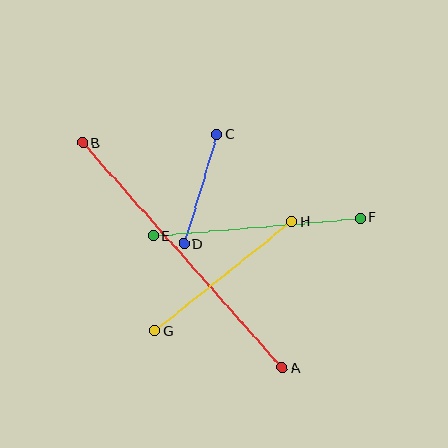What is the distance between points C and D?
The distance is approximately 115 pixels.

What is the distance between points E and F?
The distance is approximately 207 pixels.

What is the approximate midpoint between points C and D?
The midpoint is at approximately (200, 189) pixels.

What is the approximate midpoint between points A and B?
The midpoint is at approximately (182, 256) pixels.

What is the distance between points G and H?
The distance is approximately 175 pixels.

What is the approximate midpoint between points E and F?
The midpoint is at approximately (257, 227) pixels.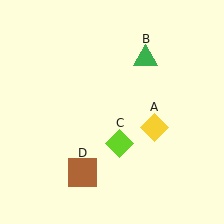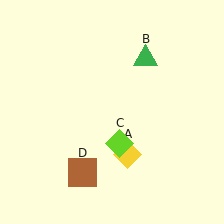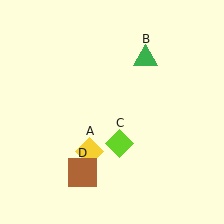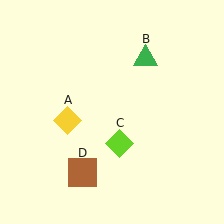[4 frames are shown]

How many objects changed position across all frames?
1 object changed position: yellow diamond (object A).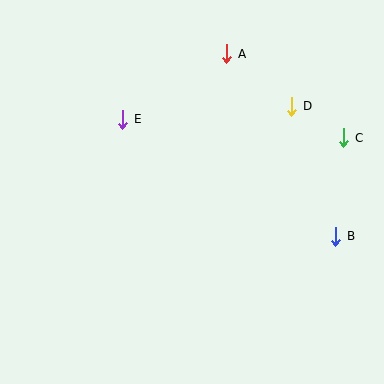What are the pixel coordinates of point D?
Point D is at (292, 106).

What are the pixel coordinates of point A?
Point A is at (227, 54).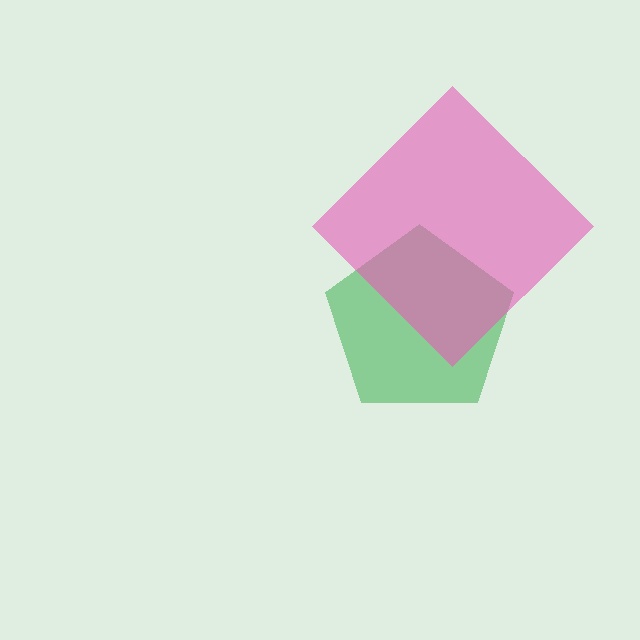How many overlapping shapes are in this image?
There are 2 overlapping shapes in the image.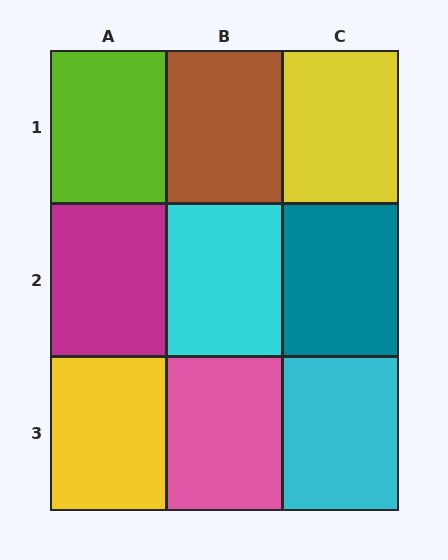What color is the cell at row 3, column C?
Cyan.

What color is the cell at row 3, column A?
Yellow.